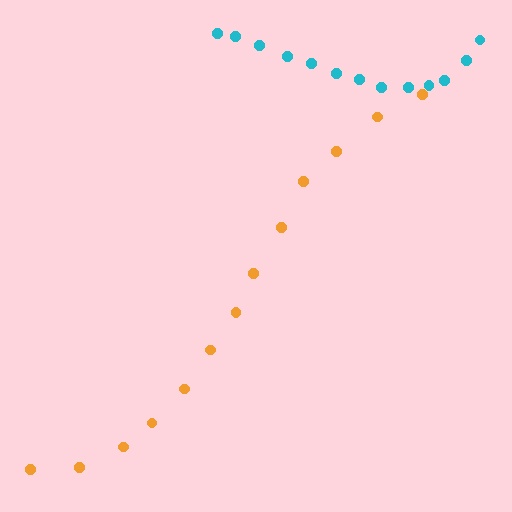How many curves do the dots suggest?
There are 2 distinct paths.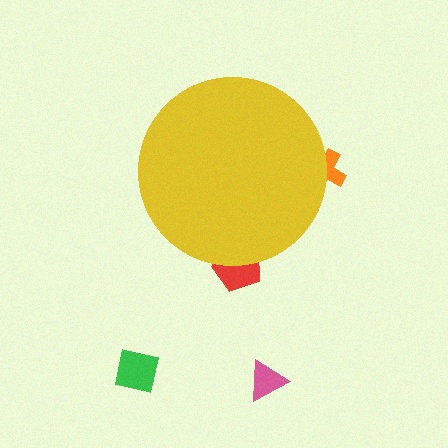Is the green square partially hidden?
No, the green square is fully visible.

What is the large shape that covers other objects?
A yellow circle.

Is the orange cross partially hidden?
Yes, the orange cross is partially hidden behind the yellow circle.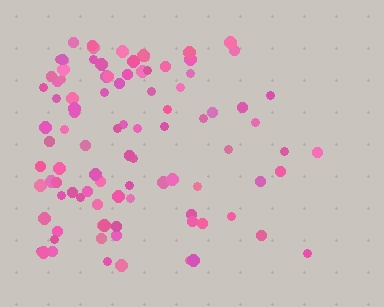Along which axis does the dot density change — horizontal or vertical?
Horizontal.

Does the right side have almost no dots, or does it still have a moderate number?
Still a moderate number, just noticeably fewer than the left.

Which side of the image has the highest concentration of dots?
The left.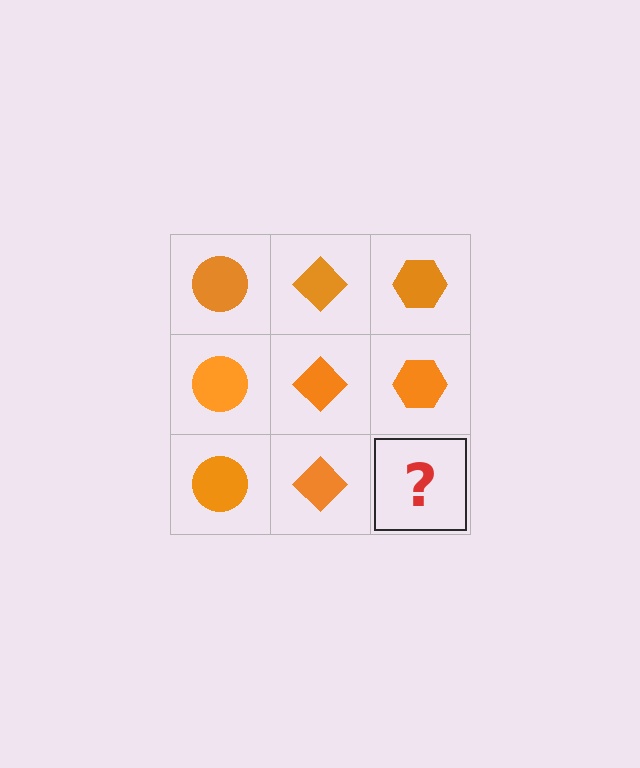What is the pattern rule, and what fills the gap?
The rule is that each column has a consistent shape. The gap should be filled with an orange hexagon.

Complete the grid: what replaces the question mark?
The question mark should be replaced with an orange hexagon.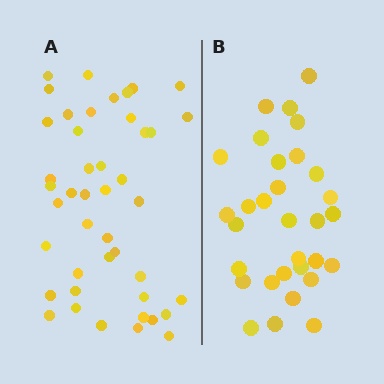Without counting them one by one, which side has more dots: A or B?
Region A (the left region) has more dots.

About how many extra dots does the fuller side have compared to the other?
Region A has approximately 15 more dots than region B.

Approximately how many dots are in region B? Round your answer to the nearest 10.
About 30 dots. (The exact count is 31, which rounds to 30.)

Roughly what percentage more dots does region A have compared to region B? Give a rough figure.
About 40% more.